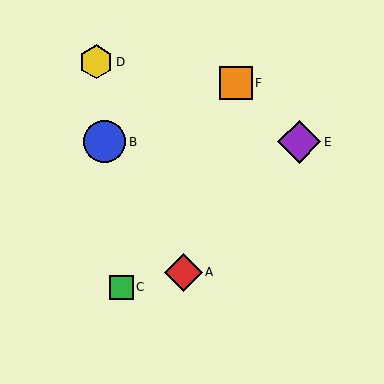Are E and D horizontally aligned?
No, E is at y≈142 and D is at y≈62.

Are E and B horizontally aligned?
Yes, both are at y≈142.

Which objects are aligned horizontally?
Objects B, E are aligned horizontally.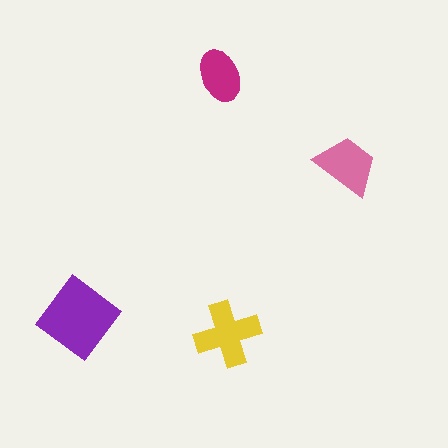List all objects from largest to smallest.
The purple diamond, the yellow cross, the pink trapezoid, the magenta ellipse.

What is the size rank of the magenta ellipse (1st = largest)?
4th.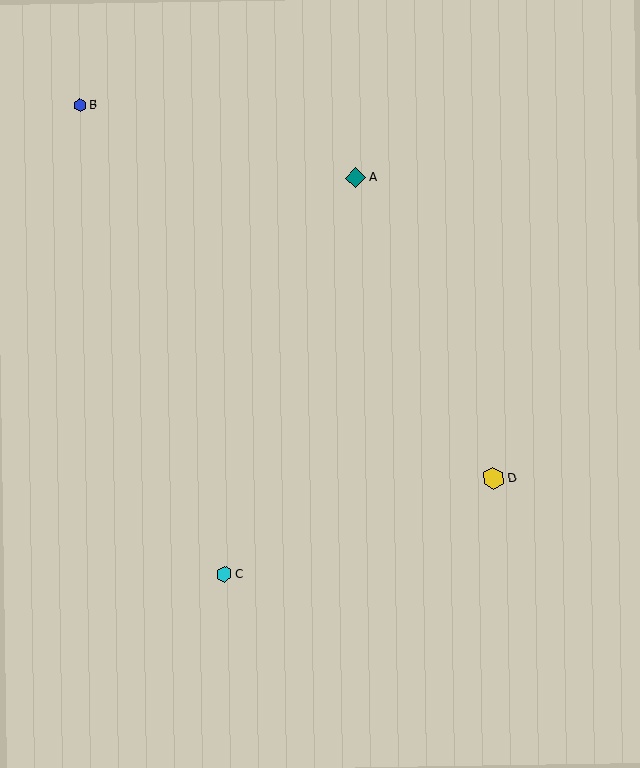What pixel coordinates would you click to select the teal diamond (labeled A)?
Click at (355, 177) to select the teal diamond A.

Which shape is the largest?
The yellow hexagon (labeled D) is the largest.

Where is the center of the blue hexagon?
The center of the blue hexagon is at (80, 105).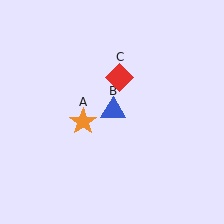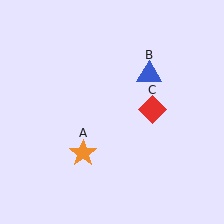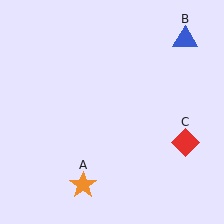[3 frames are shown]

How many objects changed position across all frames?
3 objects changed position: orange star (object A), blue triangle (object B), red diamond (object C).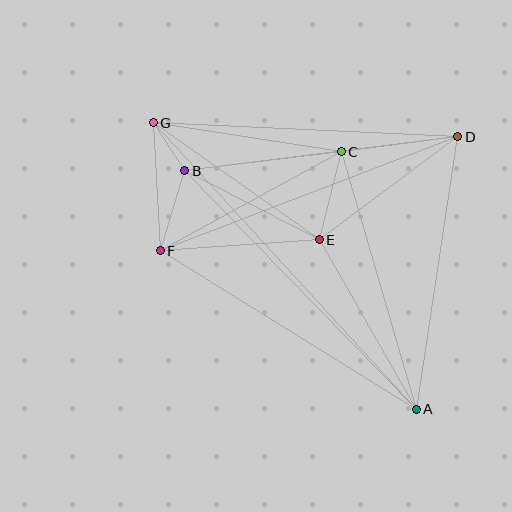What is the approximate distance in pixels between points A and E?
The distance between A and E is approximately 195 pixels.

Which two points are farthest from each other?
Points A and G are farthest from each other.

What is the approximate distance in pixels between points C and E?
The distance between C and E is approximately 91 pixels.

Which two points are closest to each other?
Points B and G are closest to each other.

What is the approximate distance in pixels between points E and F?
The distance between E and F is approximately 160 pixels.